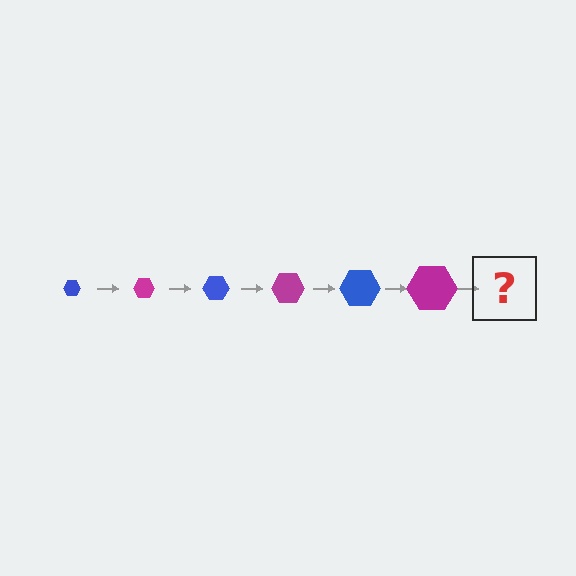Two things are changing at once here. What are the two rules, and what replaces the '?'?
The two rules are that the hexagon grows larger each step and the color cycles through blue and magenta. The '?' should be a blue hexagon, larger than the previous one.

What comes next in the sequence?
The next element should be a blue hexagon, larger than the previous one.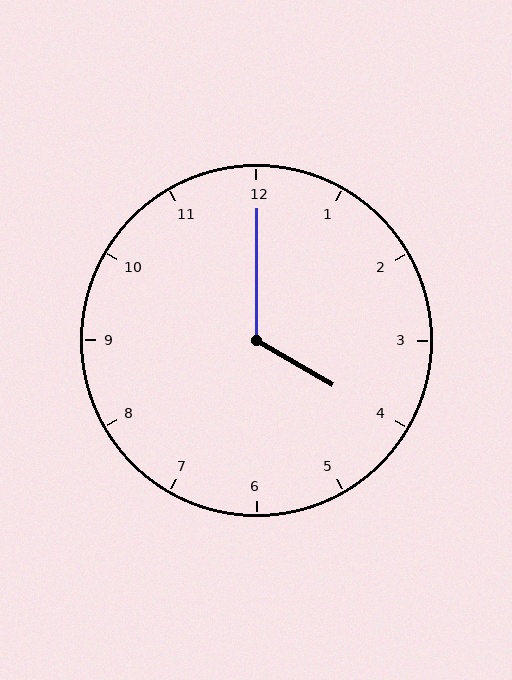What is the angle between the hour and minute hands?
Approximately 120 degrees.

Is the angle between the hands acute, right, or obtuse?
It is obtuse.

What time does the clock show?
4:00.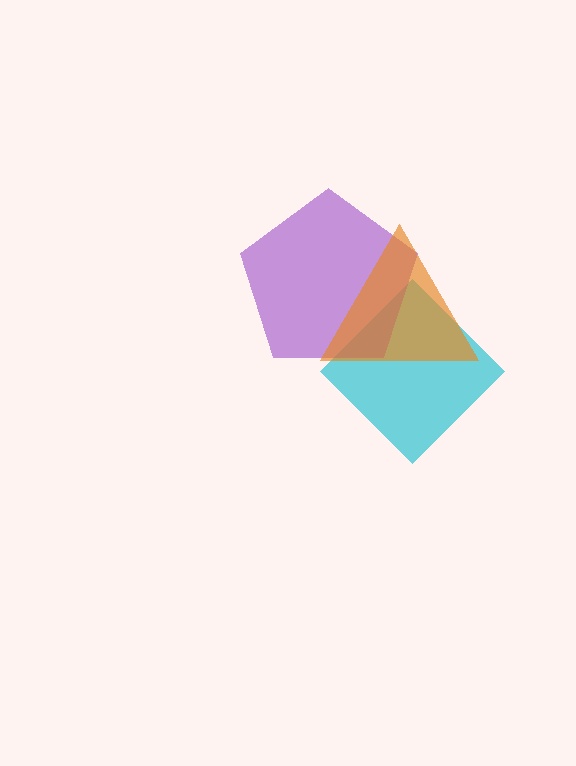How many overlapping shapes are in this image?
There are 3 overlapping shapes in the image.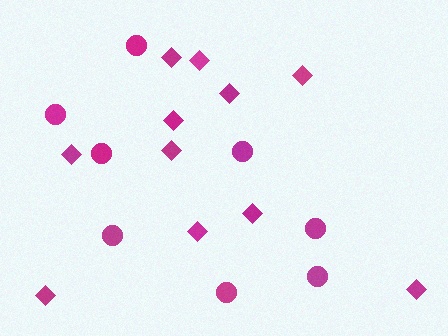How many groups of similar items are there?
There are 2 groups: one group of diamonds (11) and one group of circles (8).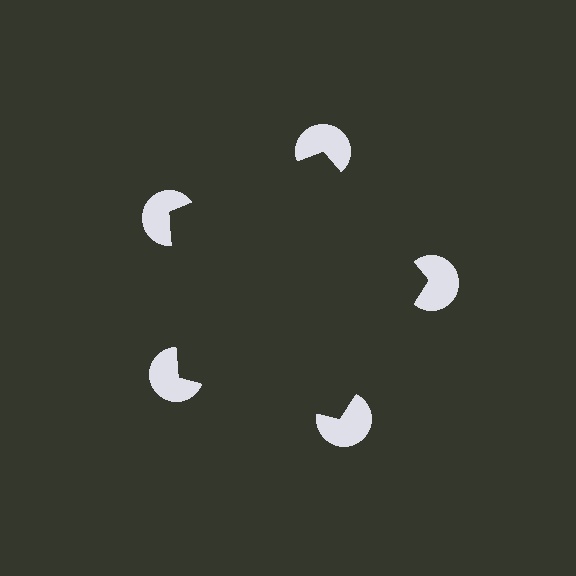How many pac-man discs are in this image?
There are 5 — one at each vertex of the illusory pentagon.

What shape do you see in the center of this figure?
An illusory pentagon — its edges are inferred from the aligned wedge cuts in the pac-man discs, not physically drawn.